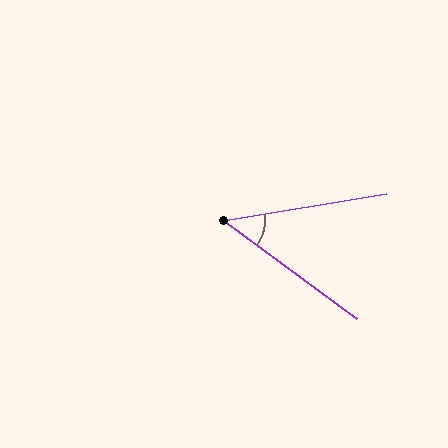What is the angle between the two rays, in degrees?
Approximately 46 degrees.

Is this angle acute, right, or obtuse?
It is acute.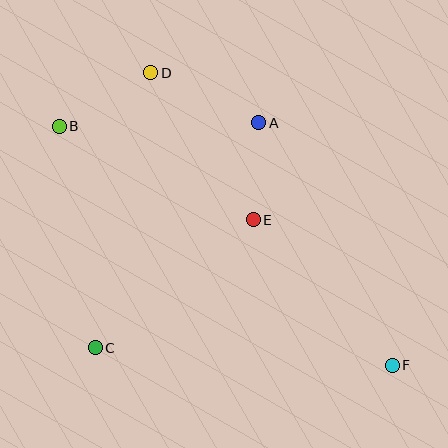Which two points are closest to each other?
Points A and E are closest to each other.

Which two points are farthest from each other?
Points B and F are farthest from each other.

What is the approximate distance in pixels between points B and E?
The distance between B and E is approximately 215 pixels.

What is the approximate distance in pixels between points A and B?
The distance between A and B is approximately 200 pixels.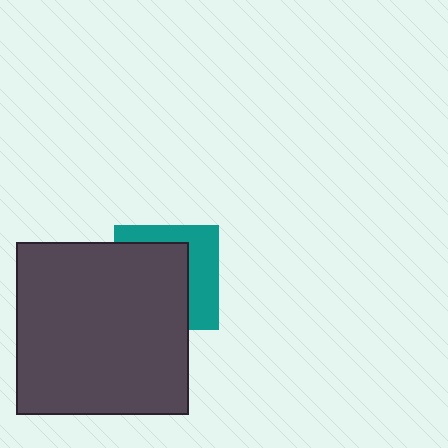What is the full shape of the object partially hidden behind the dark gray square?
The partially hidden object is a teal square.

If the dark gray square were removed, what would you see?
You would see the complete teal square.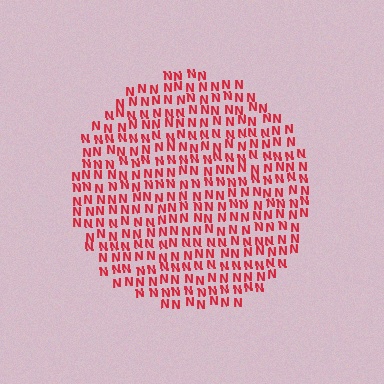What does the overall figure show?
The overall figure shows a circle.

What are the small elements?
The small elements are letter N's.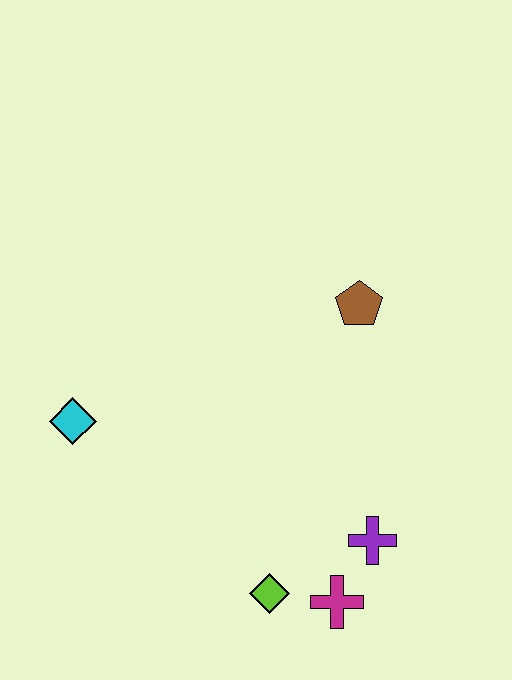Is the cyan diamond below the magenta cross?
No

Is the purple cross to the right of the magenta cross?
Yes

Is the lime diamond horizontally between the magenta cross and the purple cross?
No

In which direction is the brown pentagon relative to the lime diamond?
The brown pentagon is above the lime diamond.